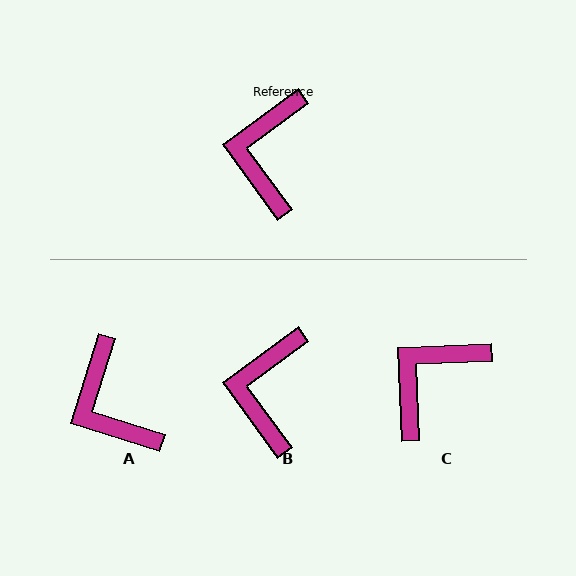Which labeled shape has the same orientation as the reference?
B.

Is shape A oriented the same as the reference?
No, it is off by about 36 degrees.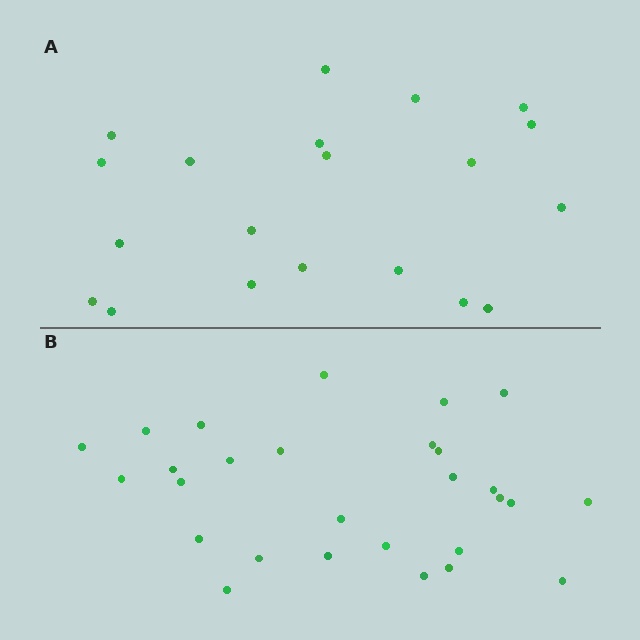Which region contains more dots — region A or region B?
Region B (the bottom region) has more dots.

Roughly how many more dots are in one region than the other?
Region B has roughly 8 or so more dots than region A.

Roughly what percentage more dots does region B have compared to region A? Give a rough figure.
About 40% more.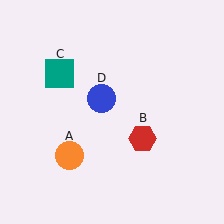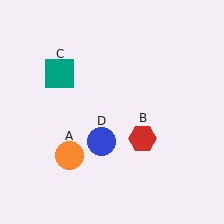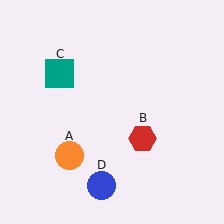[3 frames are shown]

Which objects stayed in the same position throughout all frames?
Orange circle (object A) and red hexagon (object B) and teal square (object C) remained stationary.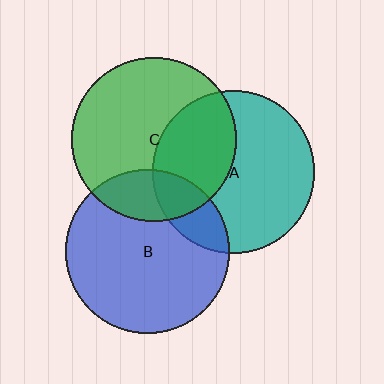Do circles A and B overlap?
Yes.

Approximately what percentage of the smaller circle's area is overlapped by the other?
Approximately 20%.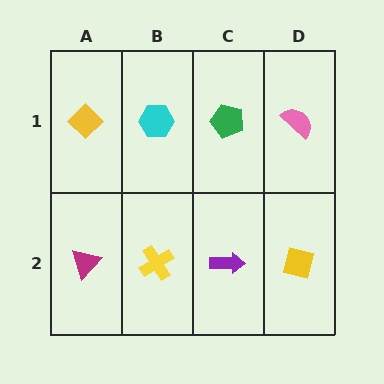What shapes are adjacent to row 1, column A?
A magenta triangle (row 2, column A), a cyan hexagon (row 1, column B).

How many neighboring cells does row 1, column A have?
2.